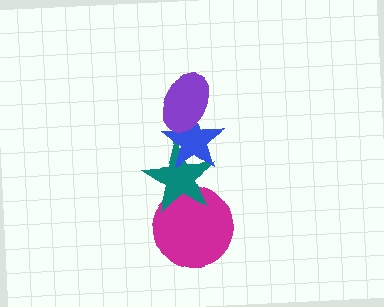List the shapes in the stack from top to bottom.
From top to bottom: the purple ellipse, the blue star, the teal star, the magenta circle.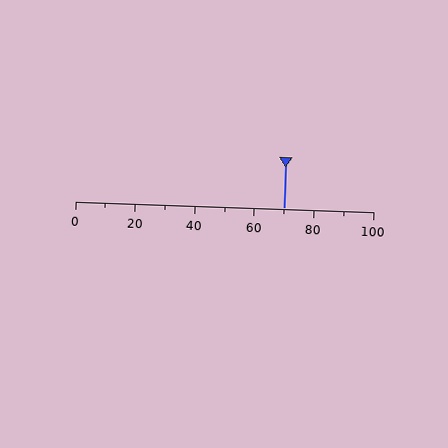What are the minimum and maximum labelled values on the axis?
The axis runs from 0 to 100.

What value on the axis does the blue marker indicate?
The marker indicates approximately 70.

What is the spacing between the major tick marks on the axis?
The major ticks are spaced 20 apart.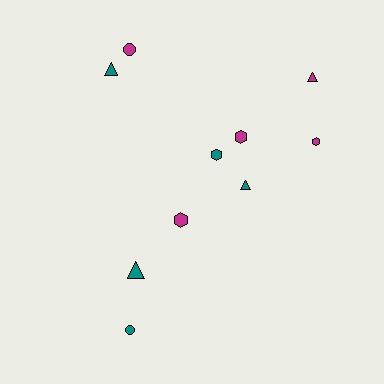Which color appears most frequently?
Magenta, with 5 objects.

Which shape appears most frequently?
Hexagon, with 4 objects.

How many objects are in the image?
There are 10 objects.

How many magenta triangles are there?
There is 1 magenta triangle.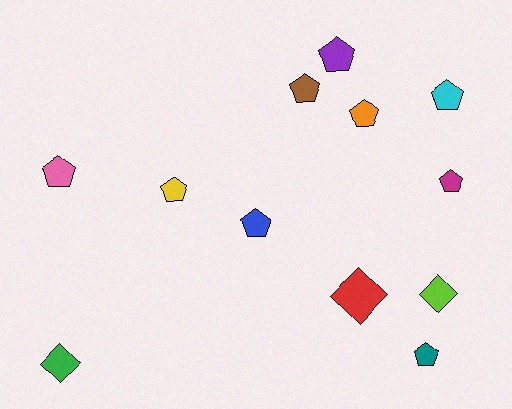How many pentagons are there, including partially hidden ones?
There are 9 pentagons.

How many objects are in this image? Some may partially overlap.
There are 12 objects.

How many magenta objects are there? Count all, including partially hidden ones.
There is 1 magenta object.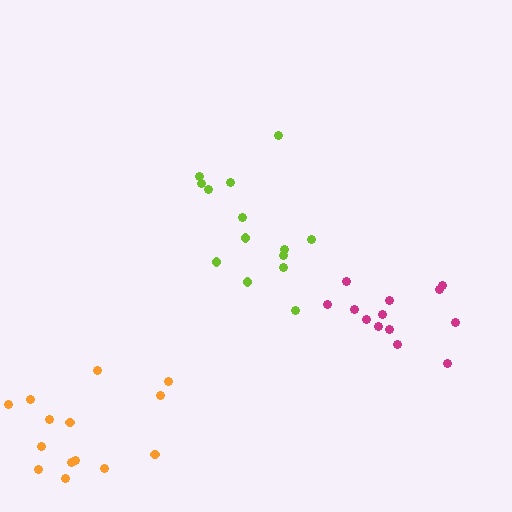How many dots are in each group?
Group 1: 14 dots, Group 2: 14 dots, Group 3: 13 dots (41 total).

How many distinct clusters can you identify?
There are 3 distinct clusters.